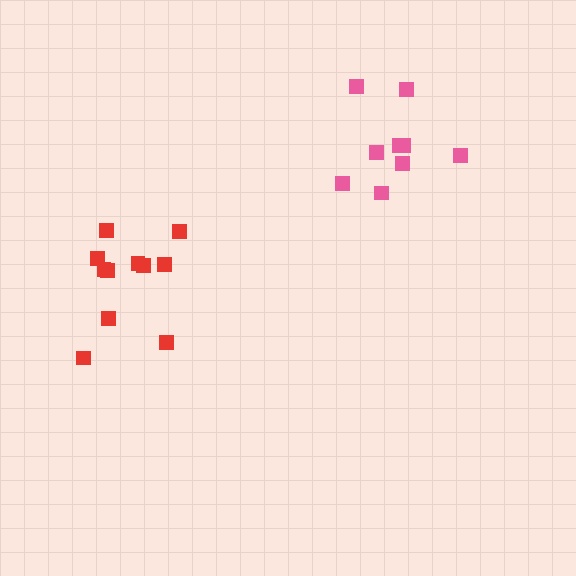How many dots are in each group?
Group 1: 11 dots, Group 2: 9 dots (20 total).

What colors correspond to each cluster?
The clusters are colored: red, pink.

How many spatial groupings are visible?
There are 2 spatial groupings.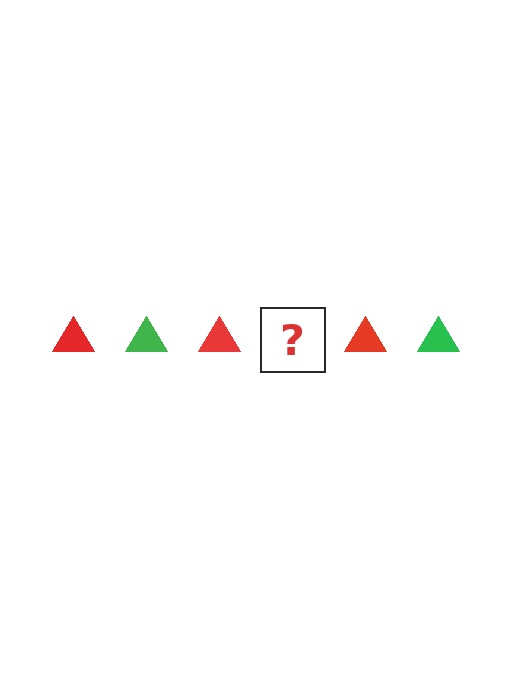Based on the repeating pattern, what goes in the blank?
The blank should be a green triangle.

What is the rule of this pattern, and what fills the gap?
The rule is that the pattern cycles through red, green triangles. The gap should be filled with a green triangle.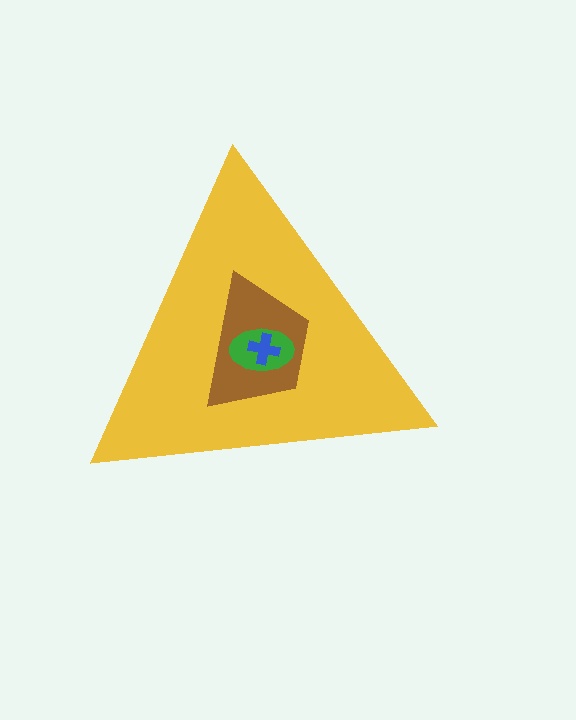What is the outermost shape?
The yellow triangle.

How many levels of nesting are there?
4.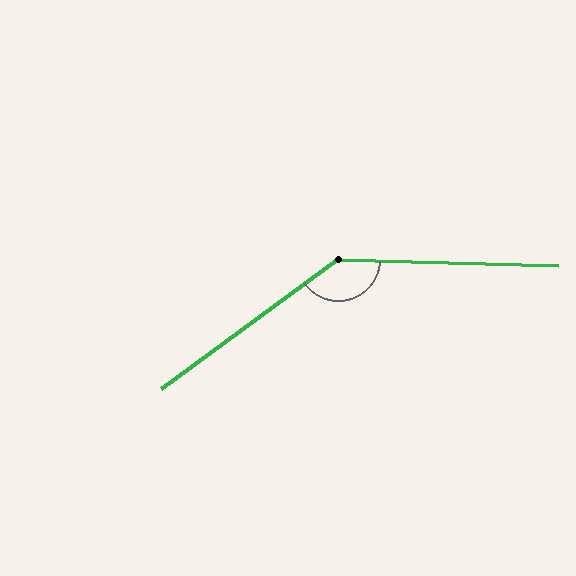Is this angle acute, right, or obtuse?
It is obtuse.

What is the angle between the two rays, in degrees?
Approximately 142 degrees.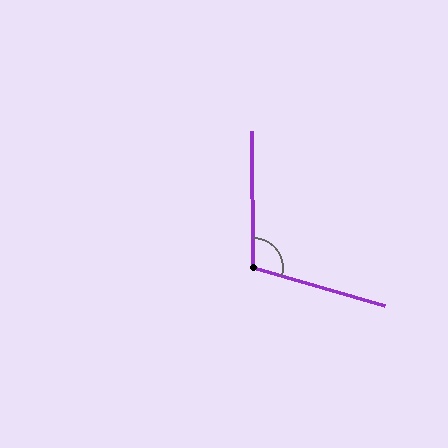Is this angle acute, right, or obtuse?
It is obtuse.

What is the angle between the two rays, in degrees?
Approximately 106 degrees.